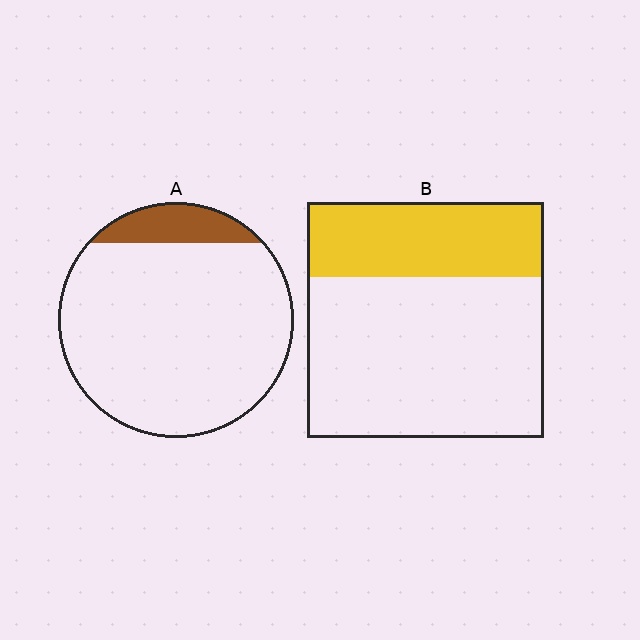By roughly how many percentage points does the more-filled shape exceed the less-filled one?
By roughly 20 percentage points (B over A).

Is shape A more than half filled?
No.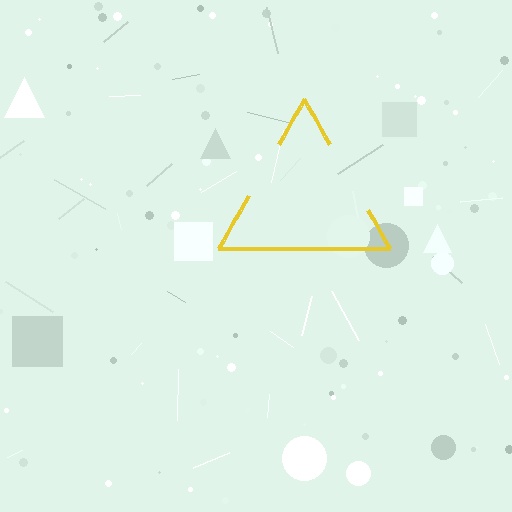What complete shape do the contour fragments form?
The contour fragments form a triangle.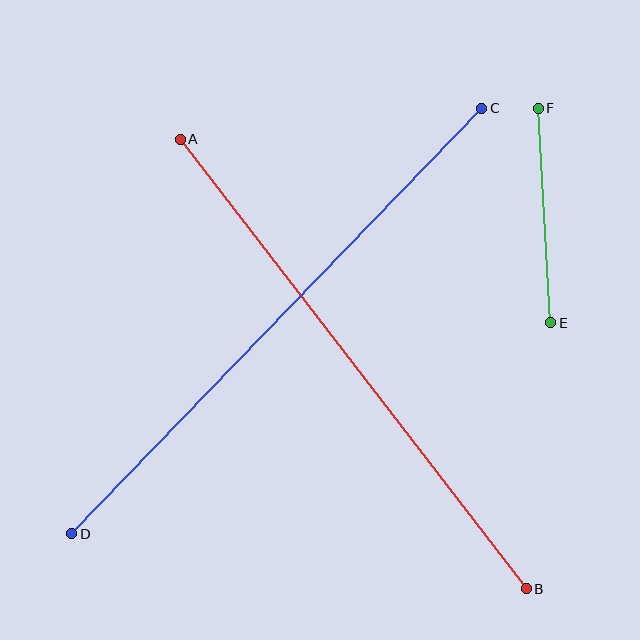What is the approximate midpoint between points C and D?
The midpoint is at approximately (277, 321) pixels.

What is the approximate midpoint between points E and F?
The midpoint is at approximately (545, 216) pixels.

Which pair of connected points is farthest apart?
Points C and D are farthest apart.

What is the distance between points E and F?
The distance is approximately 214 pixels.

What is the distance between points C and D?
The distance is approximately 591 pixels.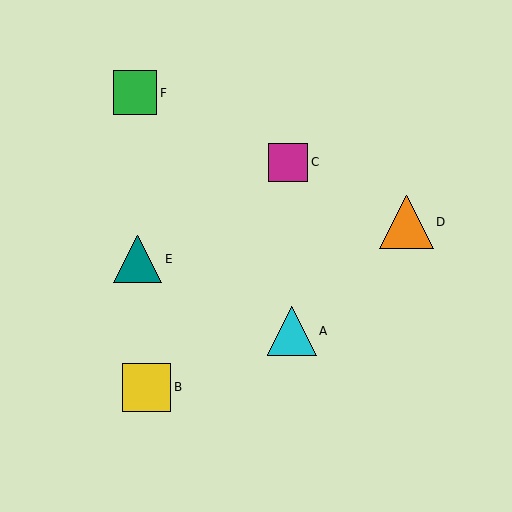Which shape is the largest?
The orange triangle (labeled D) is the largest.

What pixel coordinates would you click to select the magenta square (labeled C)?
Click at (288, 162) to select the magenta square C.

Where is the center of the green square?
The center of the green square is at (135, 93).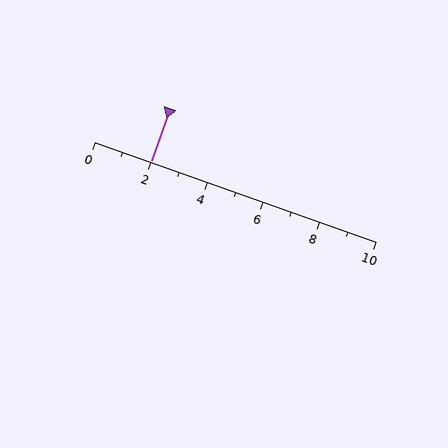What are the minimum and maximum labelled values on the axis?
The axis runs from 0 to 10.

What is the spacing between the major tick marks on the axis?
The major ticks are spaced 2 apart.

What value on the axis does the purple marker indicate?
The marker indicates approximately 2.